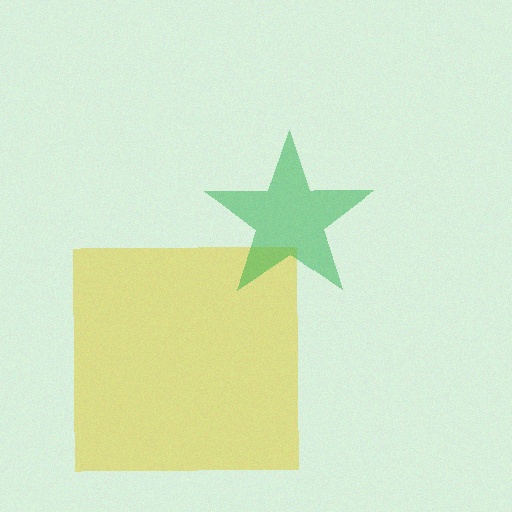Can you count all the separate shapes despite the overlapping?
Yes, there are 2 separate shapes.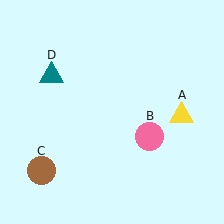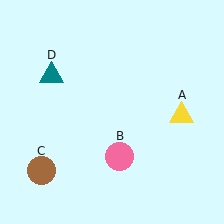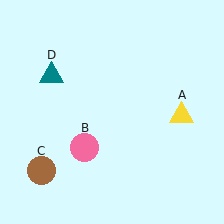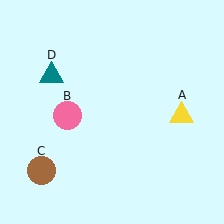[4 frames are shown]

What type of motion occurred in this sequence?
The pink circle (object B) rotated clockwise around the center of the scene.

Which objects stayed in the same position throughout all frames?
Yellow triangle (object A) and brown circle (object C) and teal triangle (object D) remained stationary.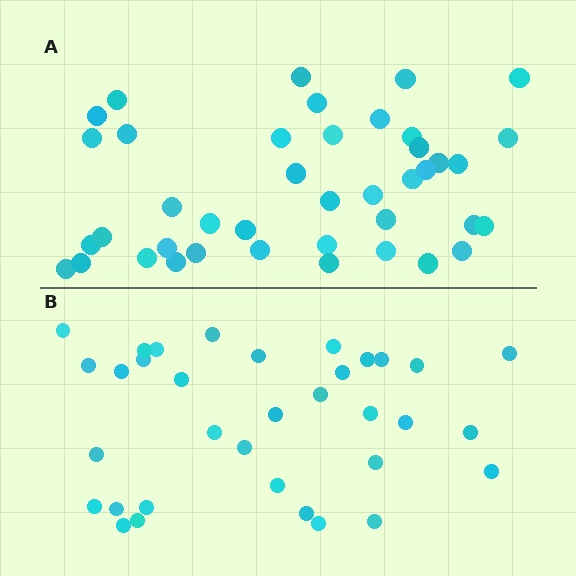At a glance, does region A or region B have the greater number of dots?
Region A (the top region) has more dots.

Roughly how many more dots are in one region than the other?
Region A has roughly 8 or so more dots than region B.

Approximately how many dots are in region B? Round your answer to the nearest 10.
About 30 dots. (The exact count is 34, which rounds to 30.)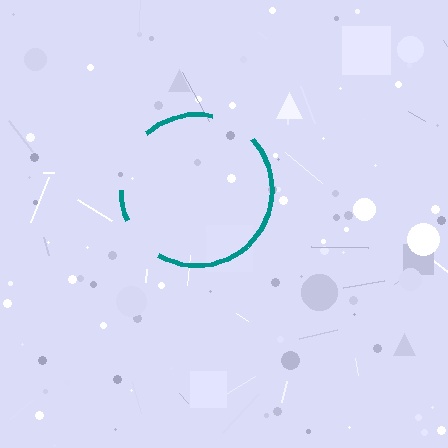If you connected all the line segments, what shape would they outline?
They would outline a circle.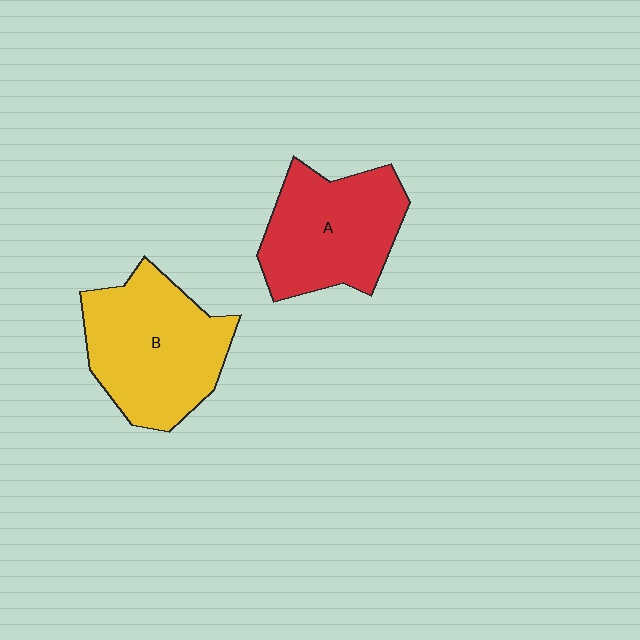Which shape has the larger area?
Shape B (yellow).